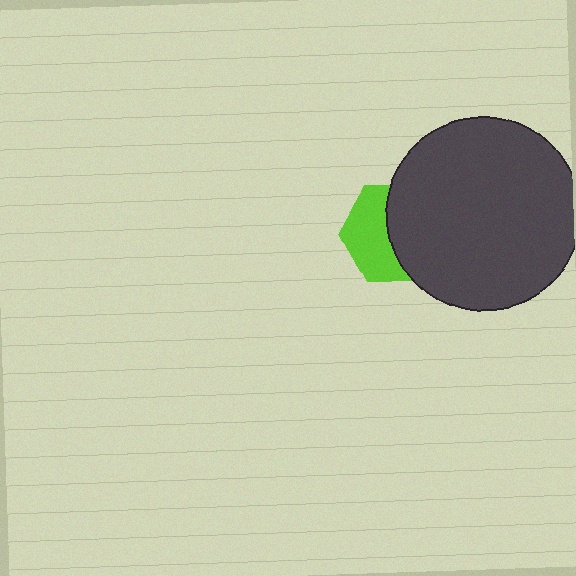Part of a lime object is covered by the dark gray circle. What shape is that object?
It is a hexagon.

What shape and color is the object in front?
The object in front is a dark gray circle.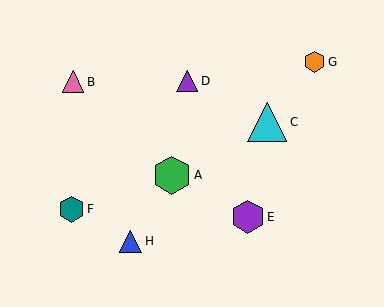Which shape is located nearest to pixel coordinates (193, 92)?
The purple triangle (labeled D) at (187, 81) is nearest to that location.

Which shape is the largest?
The cyan triangle (labeled C) is the largest.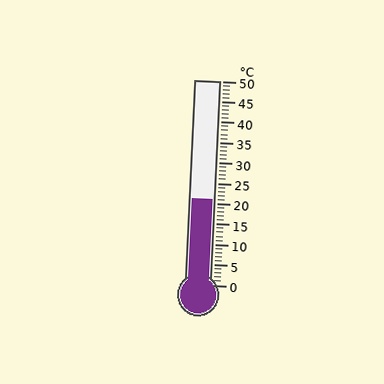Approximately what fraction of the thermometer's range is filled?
The thermometer is filled to approximately 40% of its range.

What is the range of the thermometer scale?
The thermometer scale ranges from 0°C to 50°C.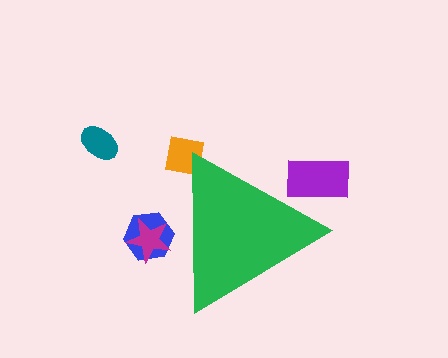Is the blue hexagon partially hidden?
Yes, the blue hexagon is partially hidden behind the green triangle.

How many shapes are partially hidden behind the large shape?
4 shapes are partially hidden.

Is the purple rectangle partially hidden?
Yes, the purple rectangle is partially hidden behind the green triangle.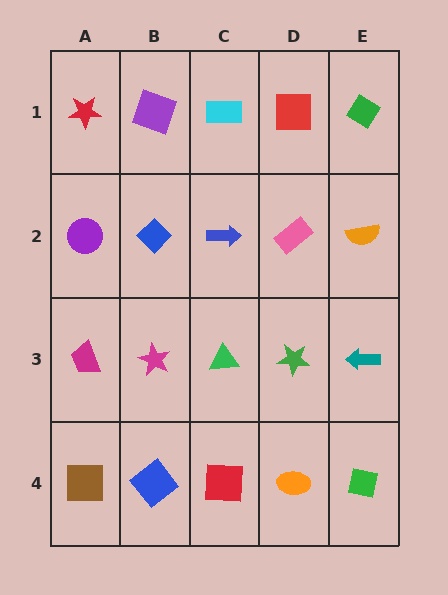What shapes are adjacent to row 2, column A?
A red star (row 1, column A), a magenta trapezoid (row 3, column A), a blue diamond (row 2, column B).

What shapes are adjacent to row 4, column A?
A magenta trapezoid (row 3, column A), a blue diamond (row 4, column B).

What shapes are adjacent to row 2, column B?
A purple square (row 1, column B), a magenta star (row 3, column B), a purple circle (row 2, column A), a blue arrow (row 2, column C).